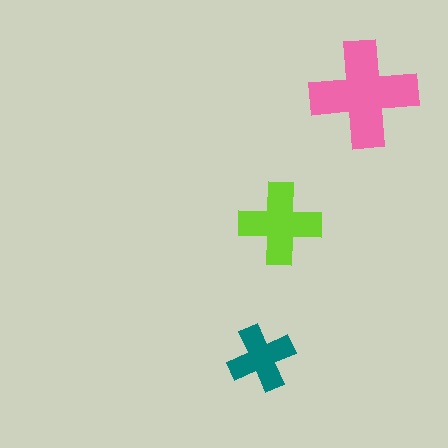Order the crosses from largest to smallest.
the pink one, the lime one, the teal one.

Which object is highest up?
The pink cross is topmost.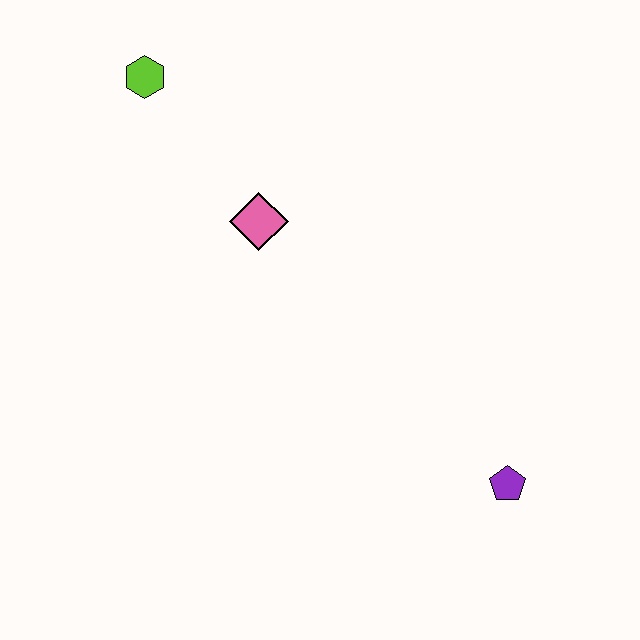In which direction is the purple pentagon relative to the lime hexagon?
The purple pentagon is below the lime hexagon.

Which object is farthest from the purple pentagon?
The lime hexagon is farthest from the purple pentagon.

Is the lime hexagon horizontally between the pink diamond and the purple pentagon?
No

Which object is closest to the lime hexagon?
The pink diamond is closest to the lime hexagon.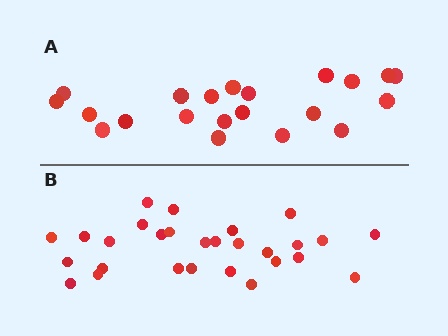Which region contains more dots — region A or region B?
Region B (the bottom region) has more dots.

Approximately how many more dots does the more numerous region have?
Region B has roughly 8 or so more dots than region A.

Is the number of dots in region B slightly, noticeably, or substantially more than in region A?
Region B has noticeably more, but not dramatically so. The ratio is roughly 1.3 to 1.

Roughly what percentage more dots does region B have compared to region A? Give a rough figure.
About 35% more.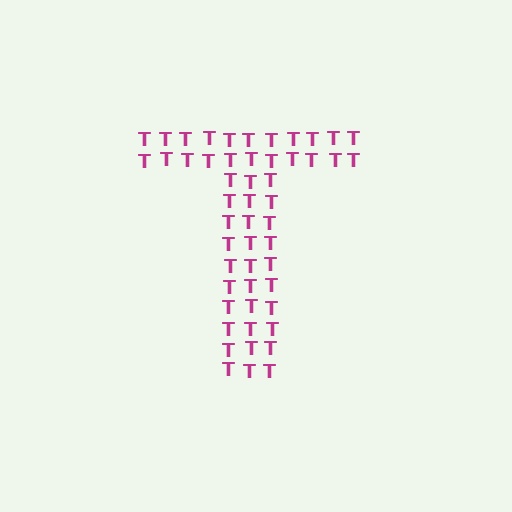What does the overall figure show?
The overall figure shows the letter T.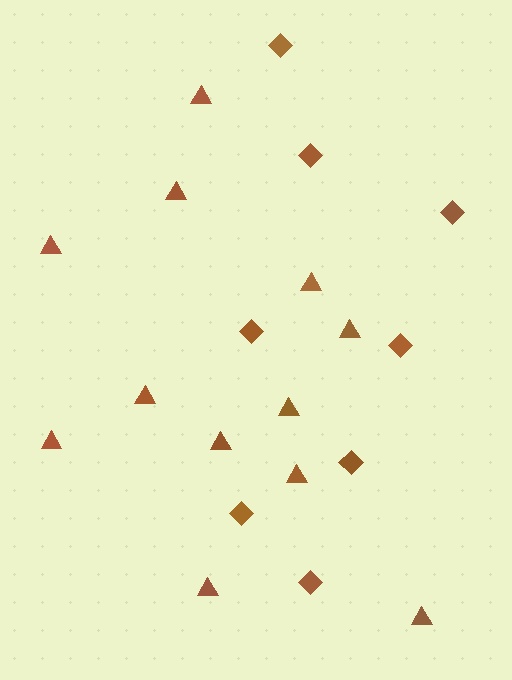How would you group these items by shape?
There are 2 groups: one group of diamonds (8) and one group of triangles (12).